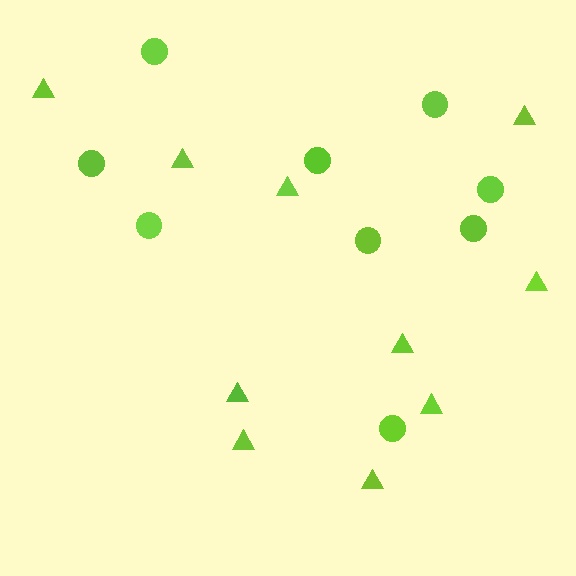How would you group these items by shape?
There are 2 groups: one group of triangles (10) and one group of circles (9).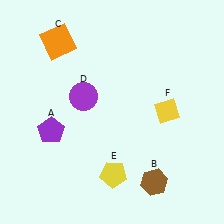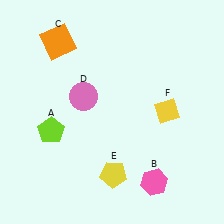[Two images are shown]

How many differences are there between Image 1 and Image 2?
There are 3 differences between the two images.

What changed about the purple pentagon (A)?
In Image 1, A is purple. In Image 2, it changed to lime.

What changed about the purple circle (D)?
In Image 1, D is purple. In Image 2, it changed to pink.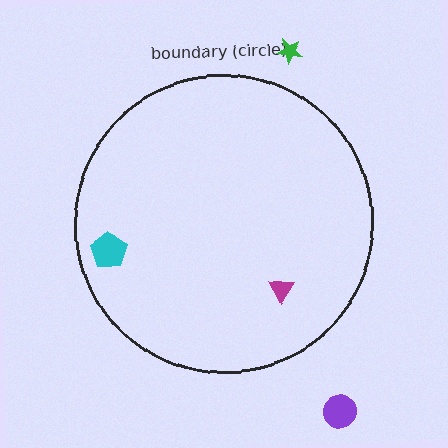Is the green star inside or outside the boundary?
Outside.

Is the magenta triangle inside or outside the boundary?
Inside.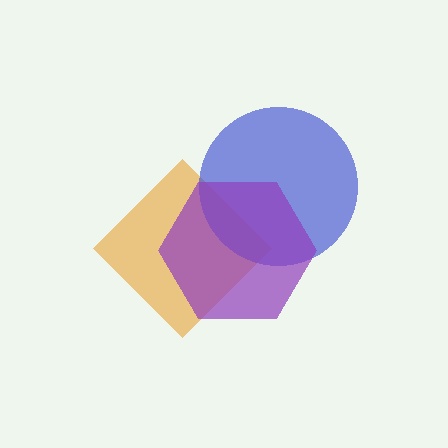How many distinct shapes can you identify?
There are 3 distinct shapes: an orange diamond, a blue circle, a purple hexagon.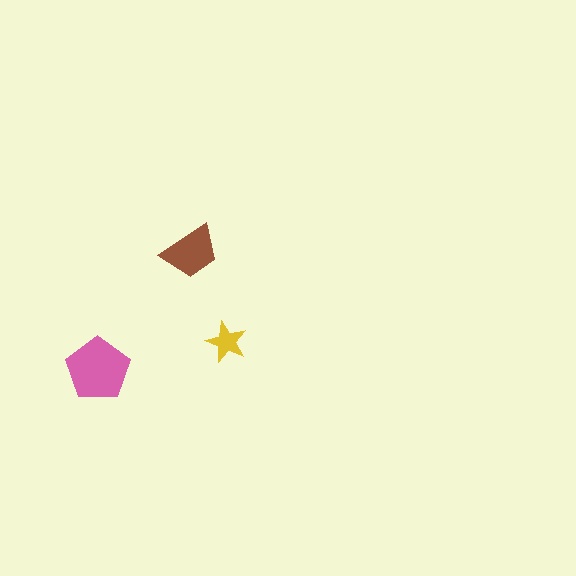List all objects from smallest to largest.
The yellow star, the brown trapezoid, the pink pentagon.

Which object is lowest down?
The pink pentagon is bottommost.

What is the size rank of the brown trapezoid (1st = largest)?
2nd.